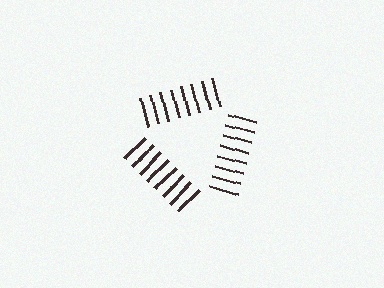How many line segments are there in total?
24 — 8 along each of the 3 edges.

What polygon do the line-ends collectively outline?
An illusory triangle — the line segments terminate on its edges but no continuous stroke is drawn.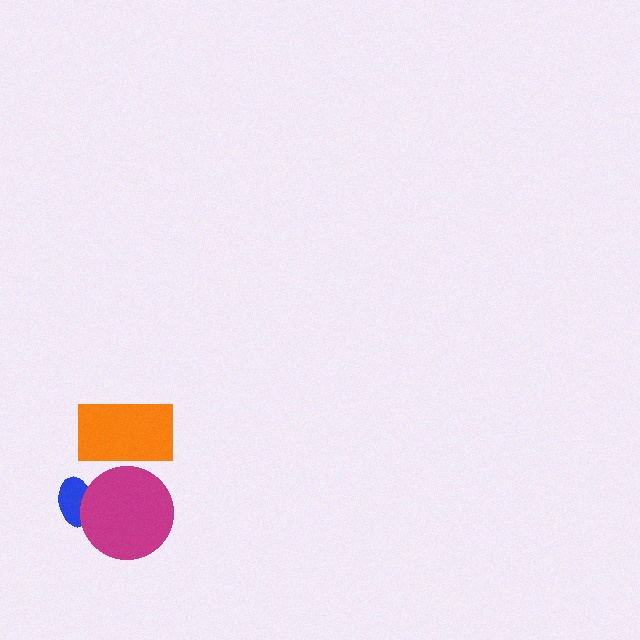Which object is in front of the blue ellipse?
The magenta circle is in front of the blue ellipse.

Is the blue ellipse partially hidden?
Yes, it is partially covered by another shape.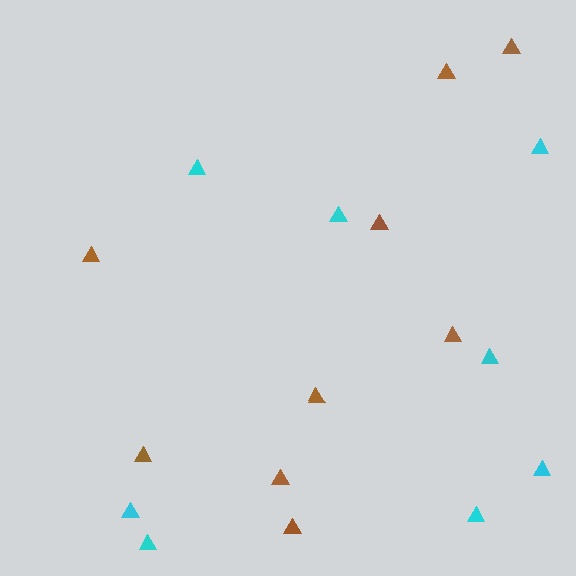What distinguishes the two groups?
There are 2 groups: one group of brown triangles (9) and one group of cyan triangles (8).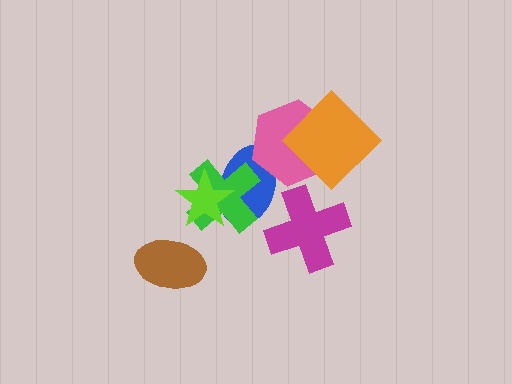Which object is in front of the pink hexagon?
The orange diamond is in front of the pink hexagon.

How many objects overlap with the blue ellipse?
4 objects overlap with the blue ellipse.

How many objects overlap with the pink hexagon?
2 objects overlap with the pink hexagon.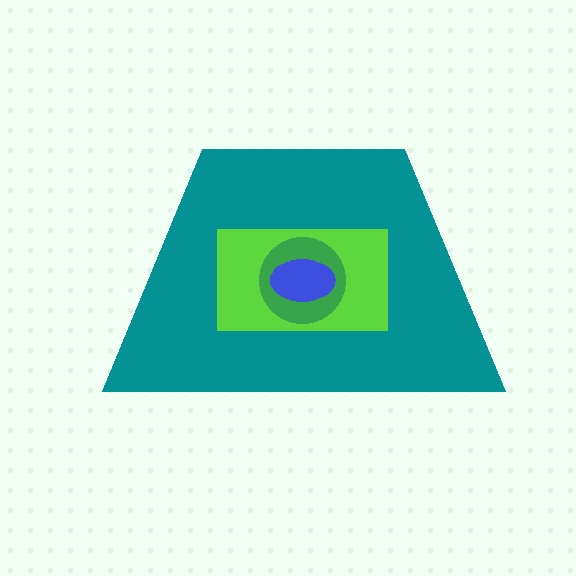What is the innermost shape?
The blue ellipse.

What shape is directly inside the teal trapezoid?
The lime rectangle.